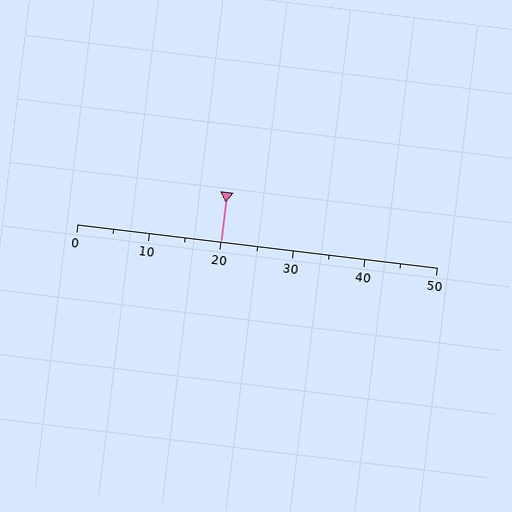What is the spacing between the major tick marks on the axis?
The major ticks are spaced 10 apart.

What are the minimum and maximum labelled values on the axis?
The axis runs from 0 to 50.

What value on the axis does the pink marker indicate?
The marker indicates approximately 20.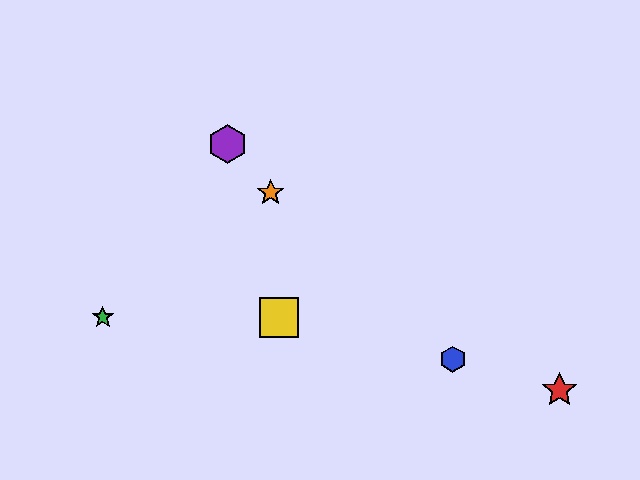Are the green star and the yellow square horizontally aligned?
Yes, both are at y≈317.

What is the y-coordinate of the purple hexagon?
The purple hexagon is at y≈144.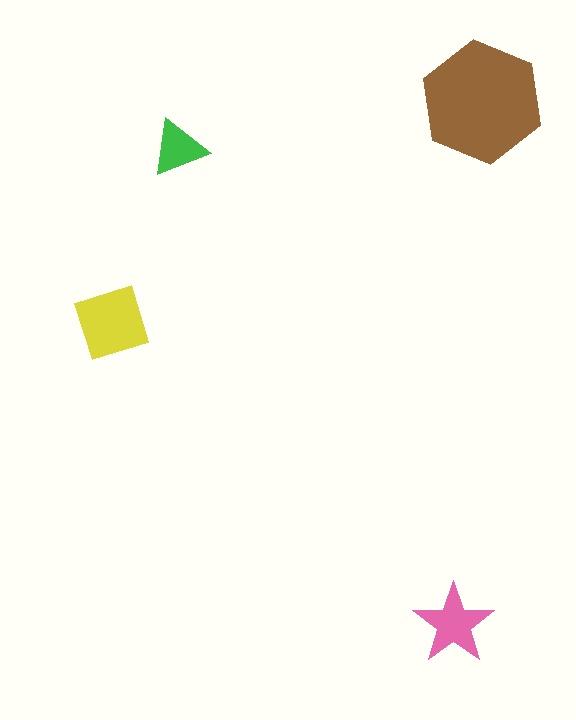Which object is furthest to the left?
The yellow diamond is leftmost.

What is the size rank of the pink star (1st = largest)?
3rd.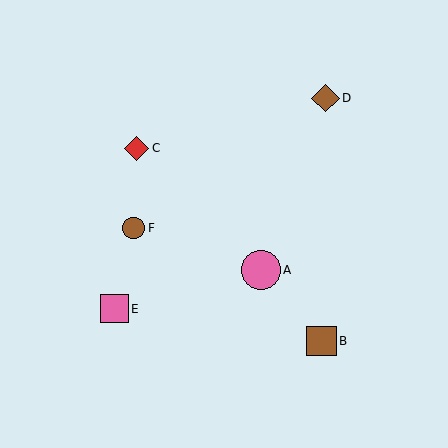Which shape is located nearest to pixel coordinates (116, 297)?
The pink square (labeled E) at (114, 309) is nearest to that location.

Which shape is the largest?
The pink circle (labeled A) is the largest.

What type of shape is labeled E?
Shape E is a pink square.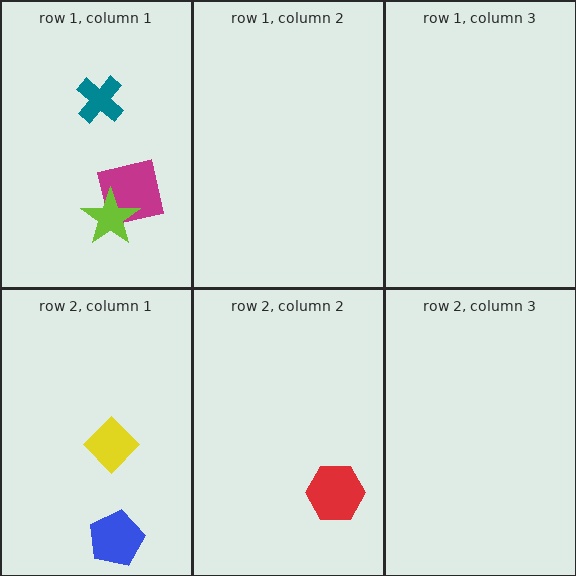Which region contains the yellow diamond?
The row 2, column 1 region.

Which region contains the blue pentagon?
The row 2, column 1 region.